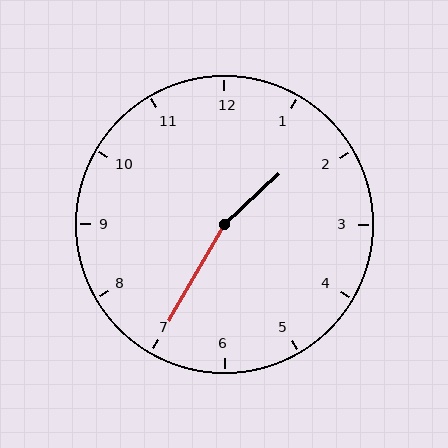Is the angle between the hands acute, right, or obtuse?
It is obtuse.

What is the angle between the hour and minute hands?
Approximately 162 degrees.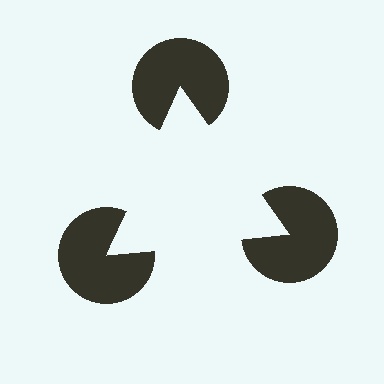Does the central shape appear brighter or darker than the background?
It typically appears slightly brighter than the background, even though no actual brightness change is drawn.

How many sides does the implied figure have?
3 sides.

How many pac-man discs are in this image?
There are 3 — one at each vertex of the illusory triangle.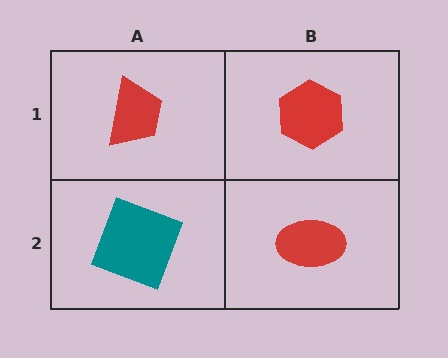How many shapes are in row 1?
2 shapes.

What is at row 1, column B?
A red hexagon.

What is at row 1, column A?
A red trapezoid.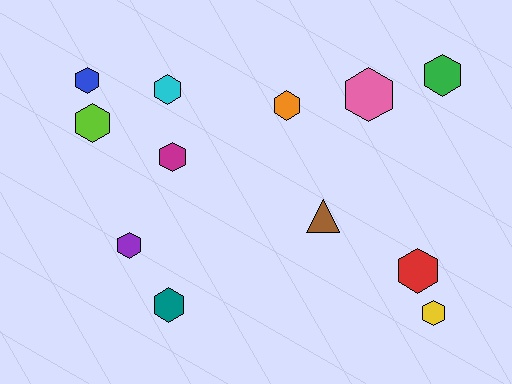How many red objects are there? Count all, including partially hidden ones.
There is 1 red object.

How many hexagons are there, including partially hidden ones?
There are 11 hexagons.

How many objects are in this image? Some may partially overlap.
There are 12 objects.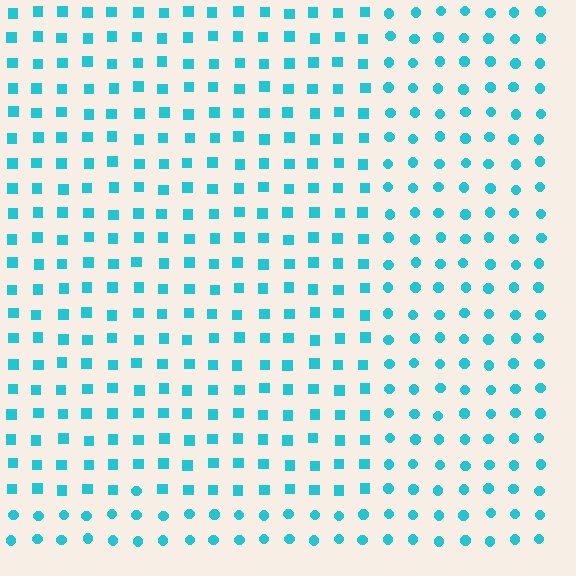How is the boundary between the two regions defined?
The boundary is defined by a change in element shape: squares inside vs. circles outside. All elements share the same color and spacing.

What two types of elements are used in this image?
The image uses squares inside the rectangle region and circles outside it.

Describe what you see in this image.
The image is filled with small cyan elements arranged in a uniform grid. A rectangle-shaped region contains squares, while the surrounding area contains circles. The boundary is defined purely by the change in element shape.